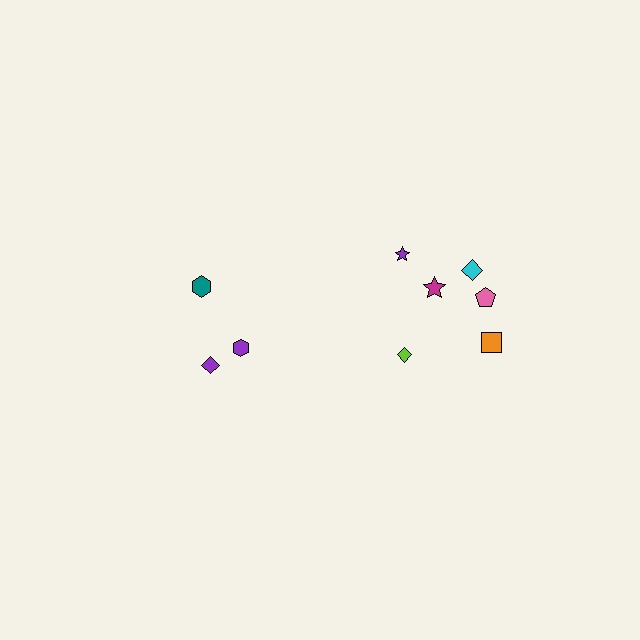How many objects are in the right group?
There are 6 objects.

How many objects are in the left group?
There are 3 objects.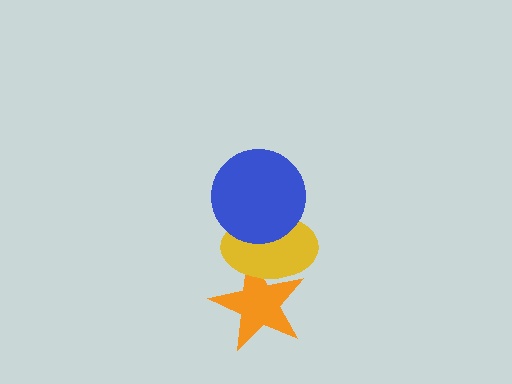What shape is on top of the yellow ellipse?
The blue circle is on top of the yellow ellipse.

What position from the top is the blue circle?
The blue circle is 1st from the top.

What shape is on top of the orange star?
The yellow ellipse is on top of the orange star.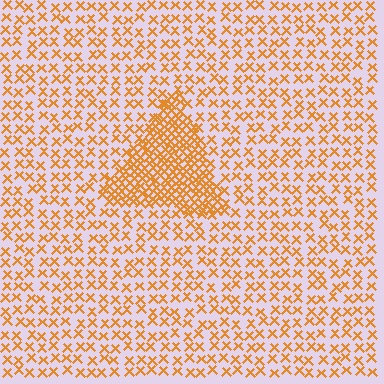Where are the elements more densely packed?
The elements are more densely packed inside the triangle boundary.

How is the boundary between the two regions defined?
The boundary is defined by a change in element density (approximately 2.5x ratio). All elements are the same color, size, and shape.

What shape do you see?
I see a triangle.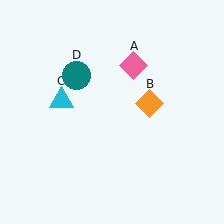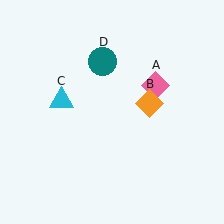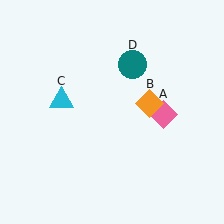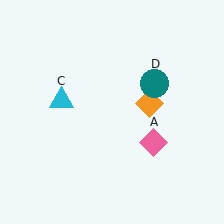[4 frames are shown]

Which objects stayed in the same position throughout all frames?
Orange diamond (object B) and cyan triangle (object C) remained stationary.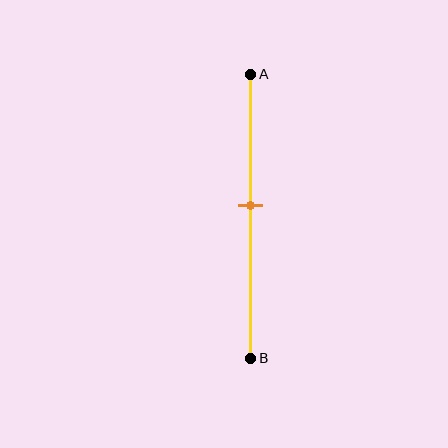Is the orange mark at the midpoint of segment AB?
No, the mark is at about 45% from A, not at the 50% midpoint.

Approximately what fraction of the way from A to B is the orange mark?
The orange mark is approximately 45% of the way from A to B.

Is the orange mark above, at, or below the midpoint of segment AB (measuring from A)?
The orange mark is above the midpoint of segment AB.